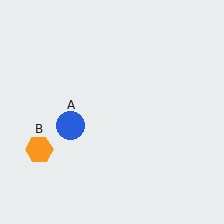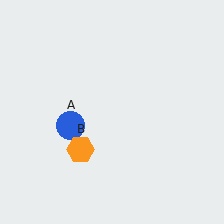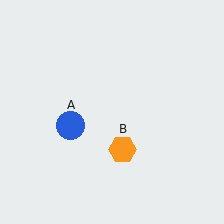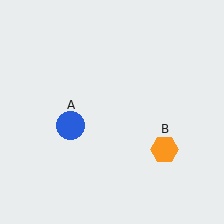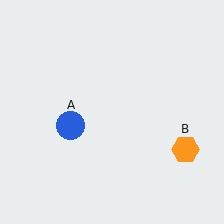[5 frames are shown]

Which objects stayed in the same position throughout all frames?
Blue circle (object A) remained stationary.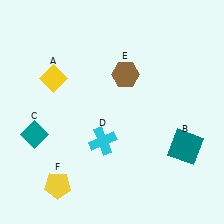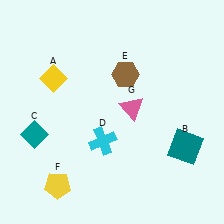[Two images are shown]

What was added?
A pink triangle (G) was added in Image 2.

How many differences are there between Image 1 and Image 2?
There is 1 difference between the two images.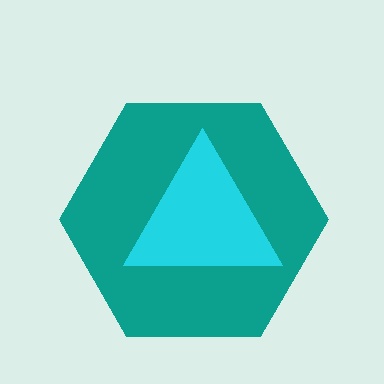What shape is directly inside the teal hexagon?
The cyan triangle.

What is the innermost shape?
The cyan triangle.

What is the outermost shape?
The teal hexagon.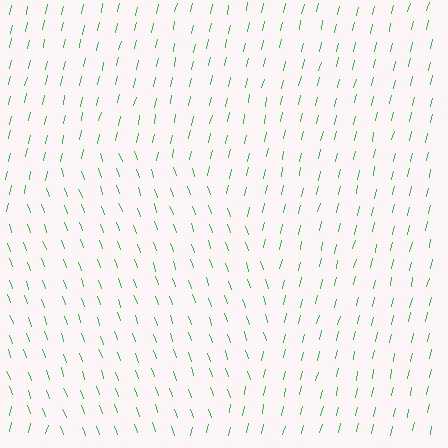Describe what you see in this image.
The image is filled with small green line segments. A circle region in the image has lines oriented differently from the surrounding lines, creating a visible texture boundary.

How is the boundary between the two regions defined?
The boundary is defined purely by a change in line orientation (approximately 32 degrees difference). All lines are the same color and thickness.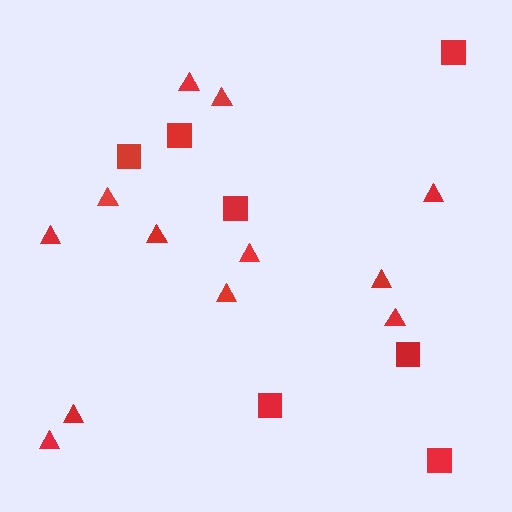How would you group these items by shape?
There are 2 groups: one group of squares (7) and one group of triangles (12).